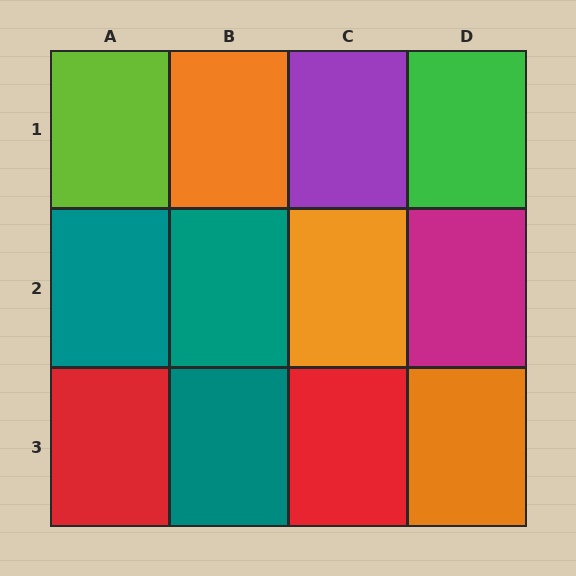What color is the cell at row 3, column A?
Red.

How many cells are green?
1 cell is green.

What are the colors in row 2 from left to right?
Teal, teal, orange, magenta.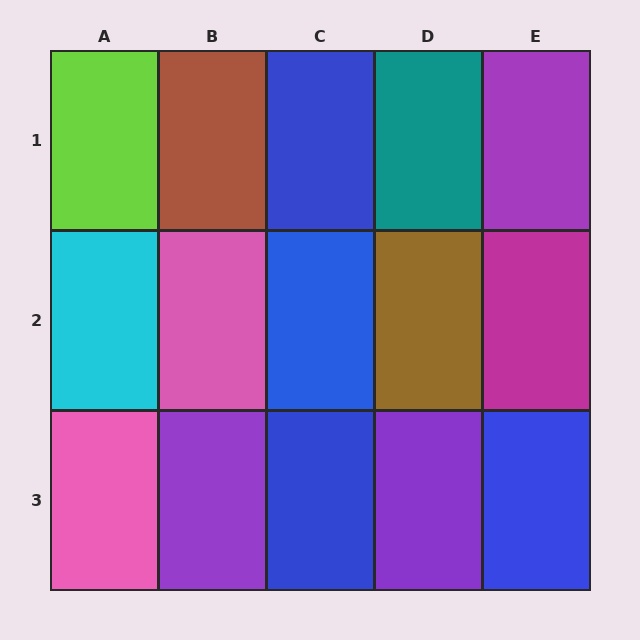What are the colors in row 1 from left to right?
Lime, brown, blue, teal, purple.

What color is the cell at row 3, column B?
Purple.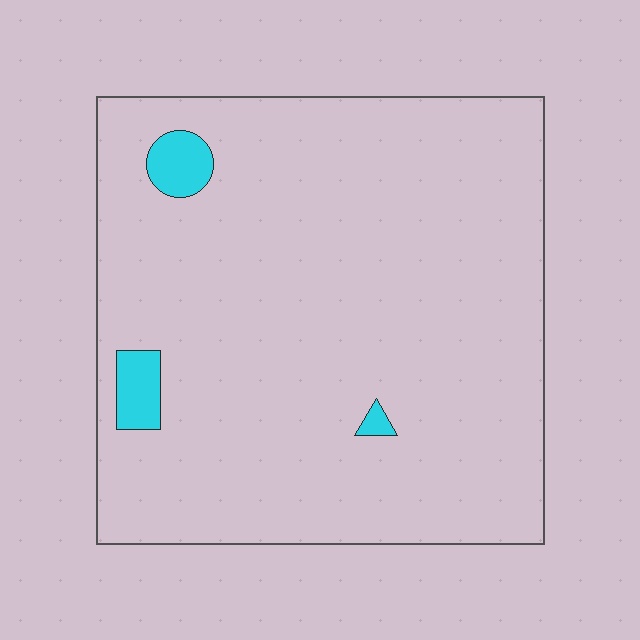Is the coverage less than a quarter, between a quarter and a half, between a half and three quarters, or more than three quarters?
Less than a quarter.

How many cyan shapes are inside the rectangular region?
3.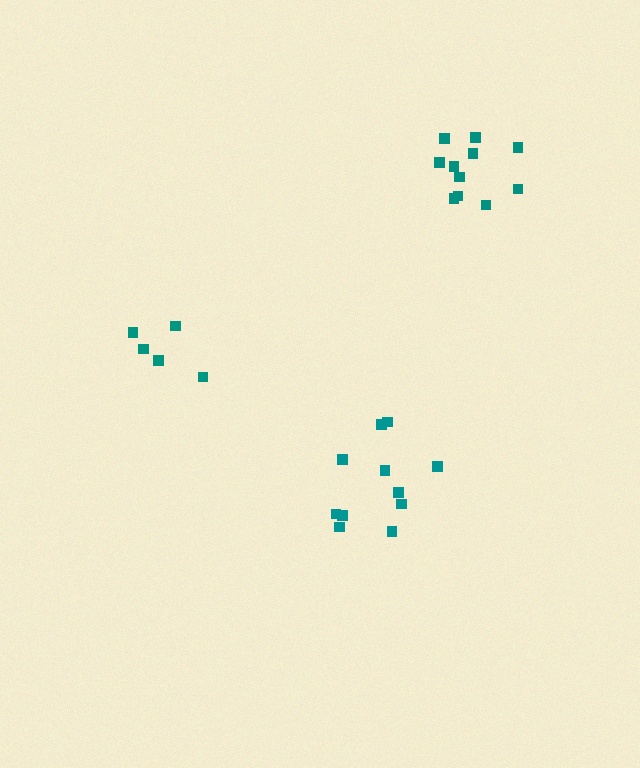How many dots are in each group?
Group 1: 5 dots, Group 2: 11 dots, Group 3: 11 dots (27 total).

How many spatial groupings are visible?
There are 3 spatial groupings.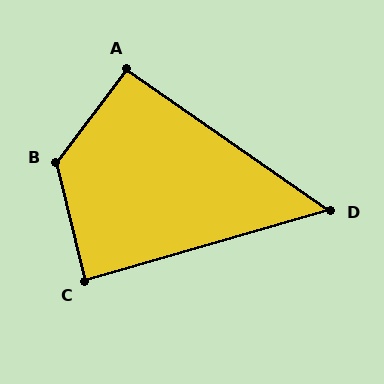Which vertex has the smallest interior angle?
D, at approximately 51 degrees.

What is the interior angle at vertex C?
Approximately 88 degrees (approximately right).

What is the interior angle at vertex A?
Approximately 92 degrees (approximately right).